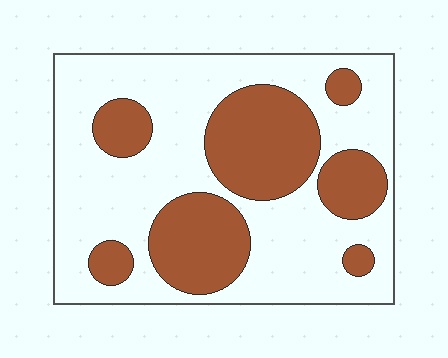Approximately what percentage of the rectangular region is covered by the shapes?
Approximately 35%.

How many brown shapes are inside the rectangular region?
7.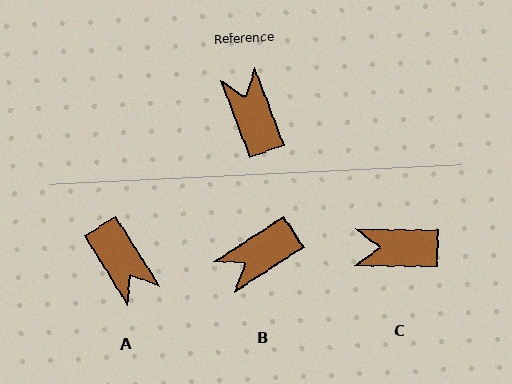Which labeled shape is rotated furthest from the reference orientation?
A, about 169 degrees away.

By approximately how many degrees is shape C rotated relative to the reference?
Approximately 68 degrees counter-clockwise.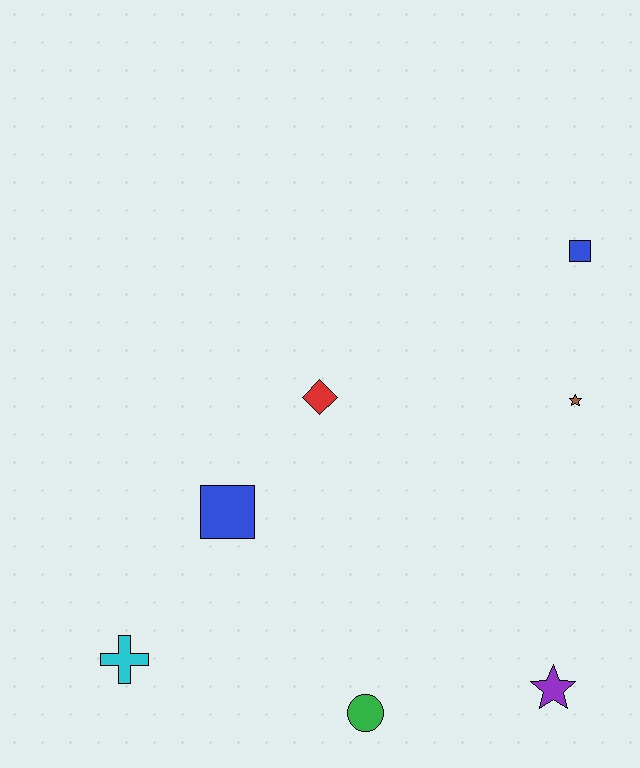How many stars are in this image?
There are 2 stars.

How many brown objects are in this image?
There is 1 brown object.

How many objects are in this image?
There are 7 objects.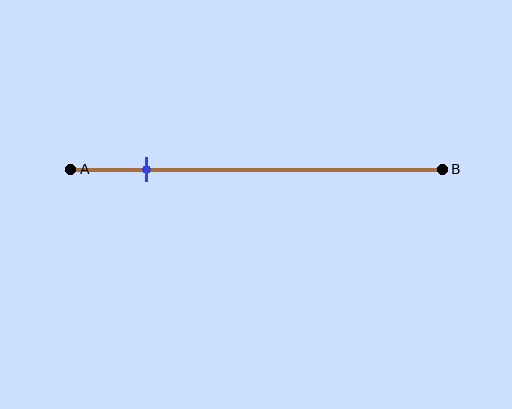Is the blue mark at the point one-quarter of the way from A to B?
No, the mark is at about 20% from A, not at the 25% one-quarter point.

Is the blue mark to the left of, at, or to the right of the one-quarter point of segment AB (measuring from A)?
The blue mark is to the left of the one-quarter point of segment AB.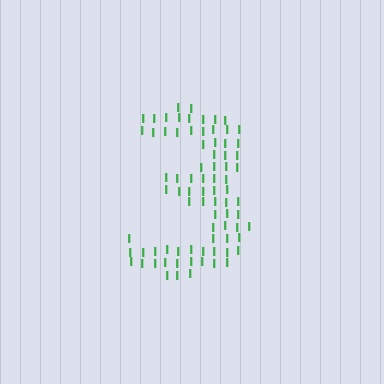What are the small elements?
The small elements are letter I's.